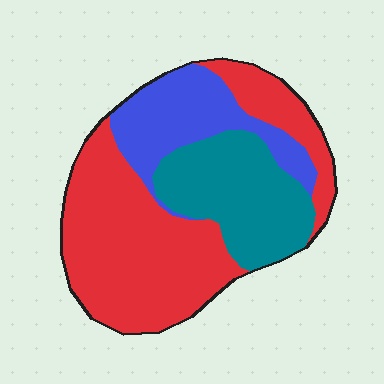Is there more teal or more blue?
Teal.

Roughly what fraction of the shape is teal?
Teal covers about 25% of the shape.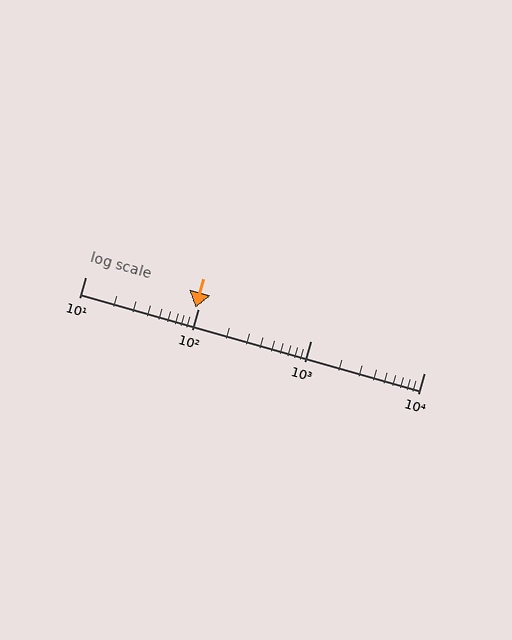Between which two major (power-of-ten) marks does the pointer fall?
The pointer is between 10 and 100.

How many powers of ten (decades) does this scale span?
The scale spans 3 decades, from 10 to 10000.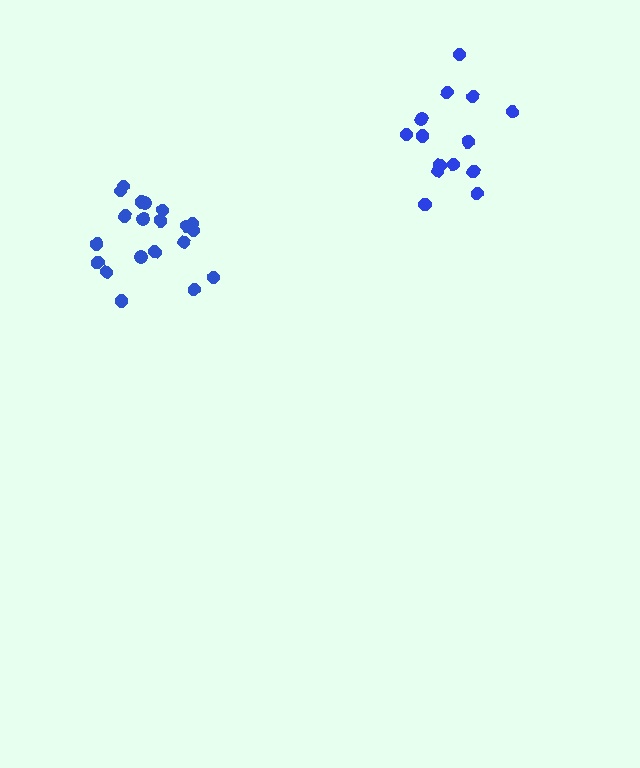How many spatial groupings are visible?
There are 2 spatial groupings.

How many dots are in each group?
Group 1: 20 dots, Group 2: 14 dots (34 total).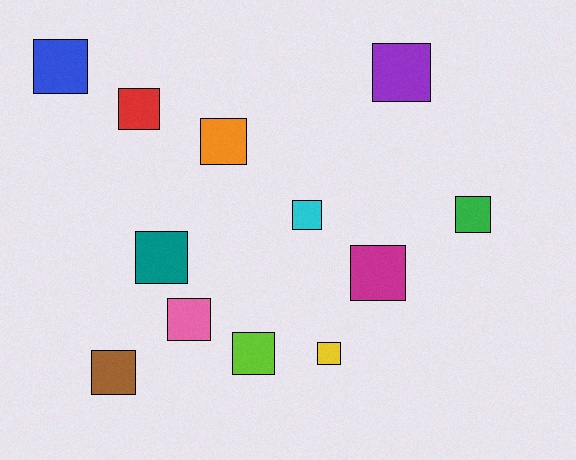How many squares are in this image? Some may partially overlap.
There are 12 squares.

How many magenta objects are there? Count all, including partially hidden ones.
There is 1 magenta object.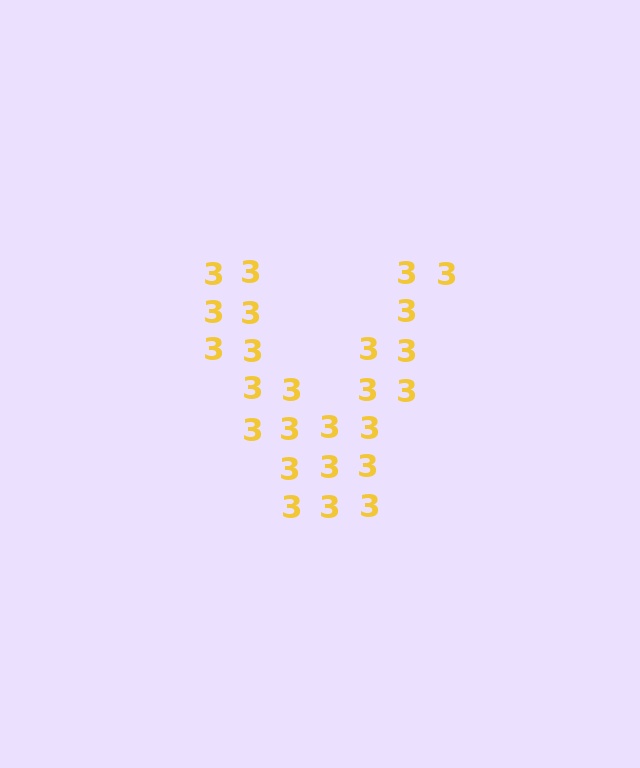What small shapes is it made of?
It is made of small digit 3's.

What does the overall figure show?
The overall figure shows the letter V.